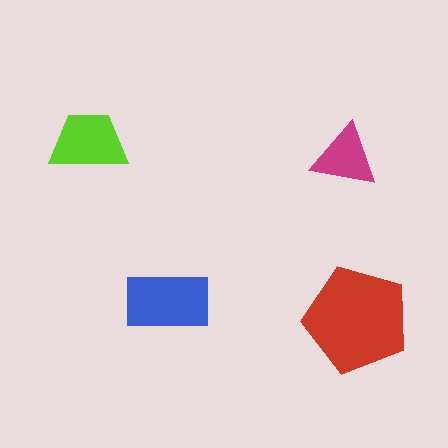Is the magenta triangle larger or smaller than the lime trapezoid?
Smaller.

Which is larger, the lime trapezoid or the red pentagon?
The red pentagon.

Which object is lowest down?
The red pentagon is bottommost.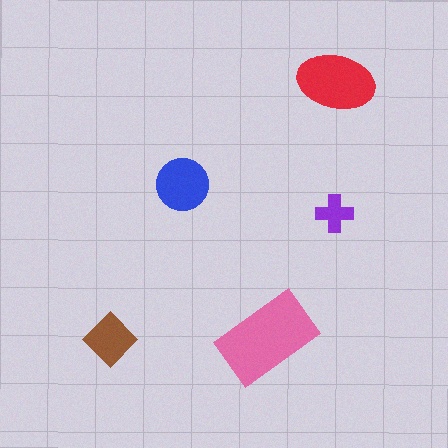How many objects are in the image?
There are 5 objects in the image.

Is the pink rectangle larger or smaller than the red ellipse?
Larger.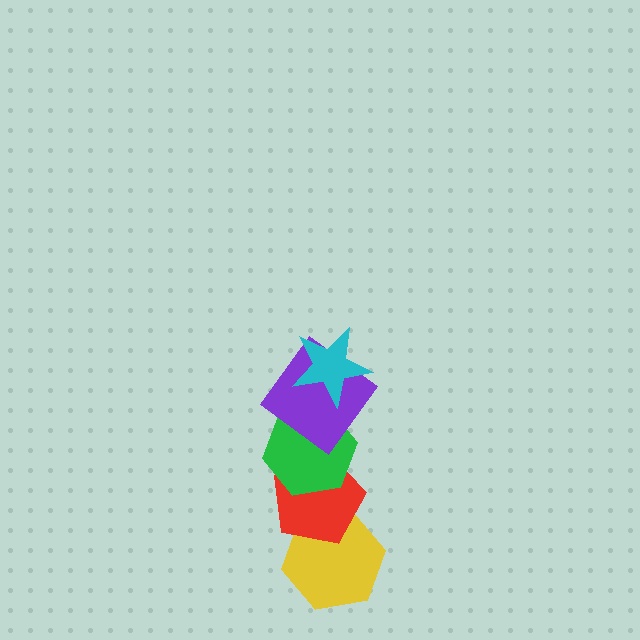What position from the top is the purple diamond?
The purple diamond is 2nd from the top.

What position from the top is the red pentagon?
The red pentagon is 4th from the top.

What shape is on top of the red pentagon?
The green hexagon is on top of the red pentagon.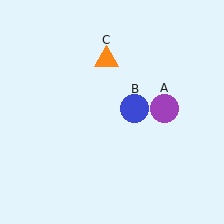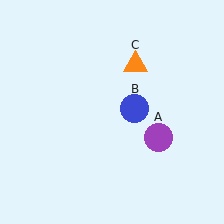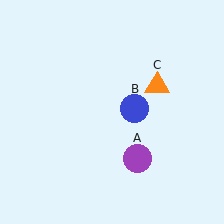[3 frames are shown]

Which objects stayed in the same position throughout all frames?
Blue circle (object B) remained stationary.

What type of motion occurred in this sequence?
The purple circle (object A), orange triangle (object C) rotated clockwise around the center of the scene.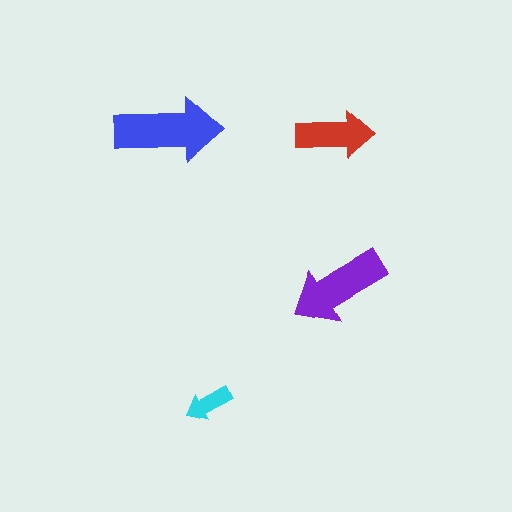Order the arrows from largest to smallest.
the blue one, the purple one, the red one, the cyan one.